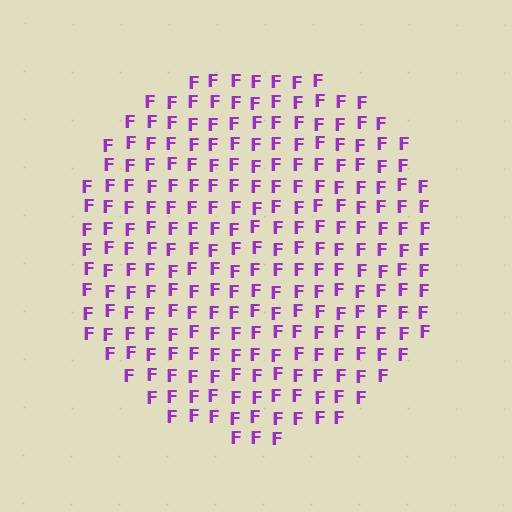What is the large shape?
The large shape is a circle.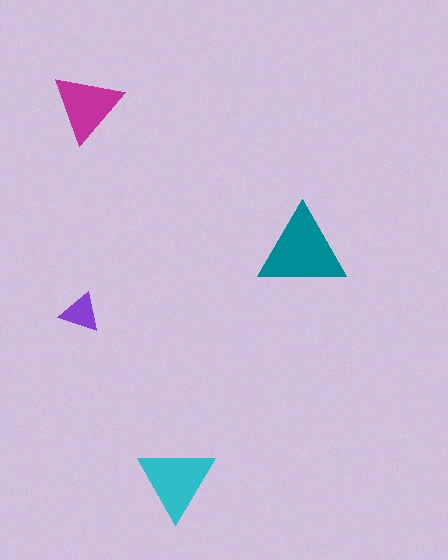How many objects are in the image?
There are 4 objects in the image.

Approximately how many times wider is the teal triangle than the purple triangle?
About 2 times wider.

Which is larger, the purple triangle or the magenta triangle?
The magenta one.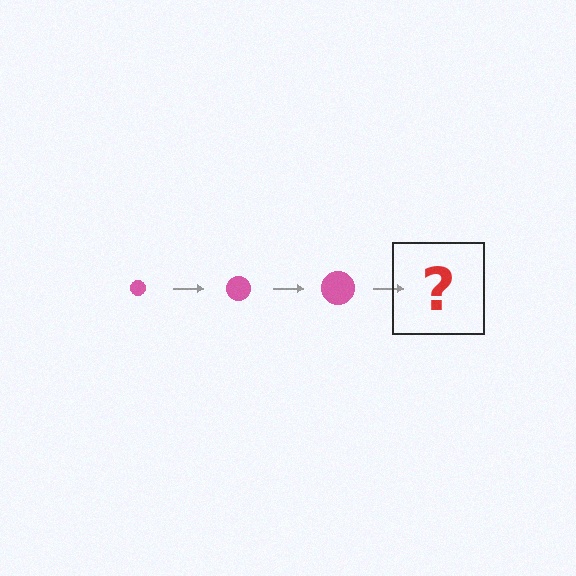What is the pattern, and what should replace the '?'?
The pattern is that the circle gets progressively larger each step. The '?' should be a pink circle, larger than the previous one.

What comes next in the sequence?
The next element should be a pink circle, larger than the previous one.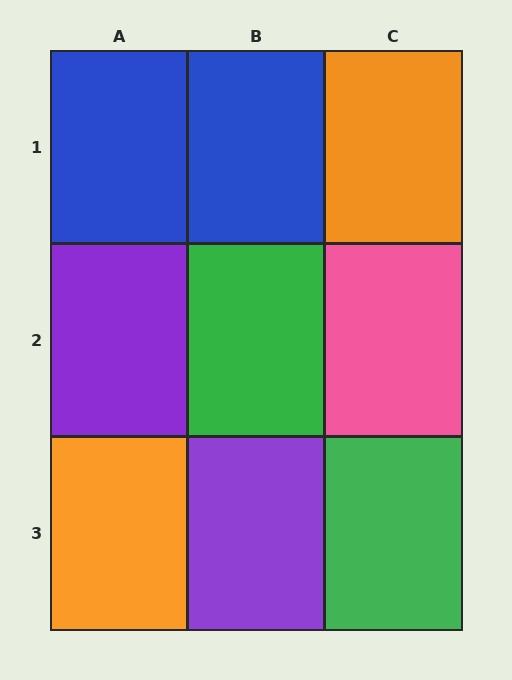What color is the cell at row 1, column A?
Blue.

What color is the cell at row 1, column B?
Blue.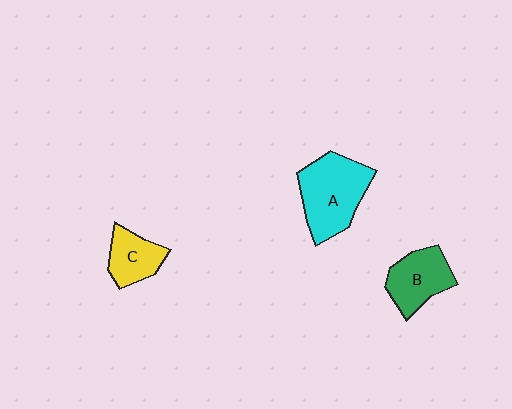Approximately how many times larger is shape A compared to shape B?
Approximately 1.4 times.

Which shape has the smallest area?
Shape C (yellow).